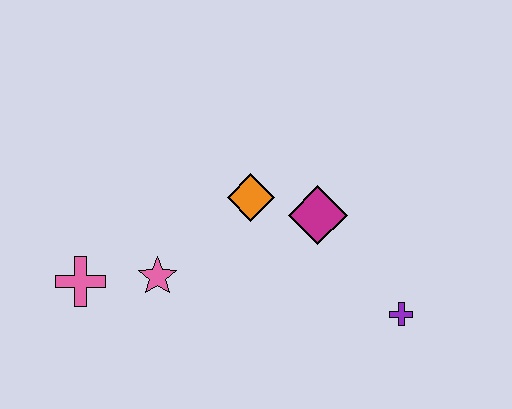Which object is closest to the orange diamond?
The magenta diamond is closest to the orange diamond.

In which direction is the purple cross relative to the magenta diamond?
The purple cross is below the magenta diamond.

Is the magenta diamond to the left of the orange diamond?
No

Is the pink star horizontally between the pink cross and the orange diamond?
Yes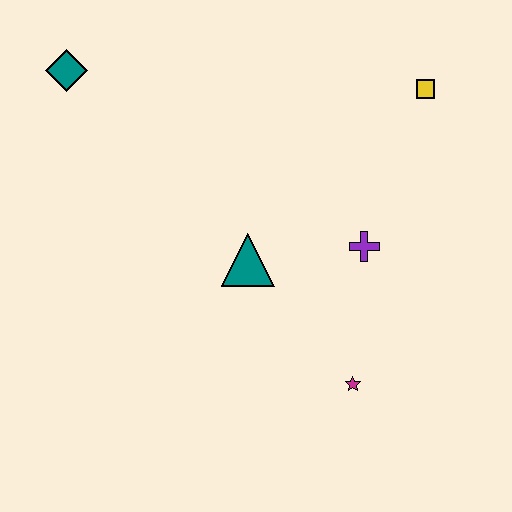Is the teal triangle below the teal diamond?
Yes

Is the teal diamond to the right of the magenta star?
No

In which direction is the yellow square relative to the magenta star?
The yellow square is above the magenta star.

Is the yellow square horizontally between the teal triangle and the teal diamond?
No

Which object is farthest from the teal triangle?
The teal diamond is farthest from the teal triangle.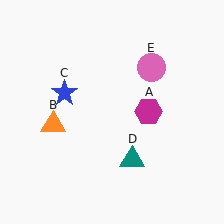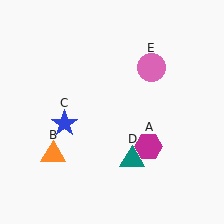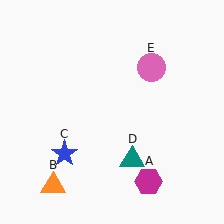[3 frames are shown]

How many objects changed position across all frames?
3 objects changed position: magenta hexagon (object A), orange triangle (object B), blue star (object C).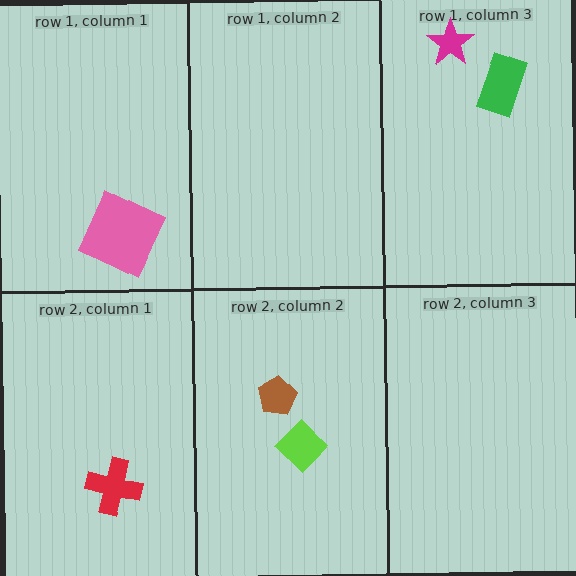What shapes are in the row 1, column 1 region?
The pink square.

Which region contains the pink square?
The row 1, column 1 region.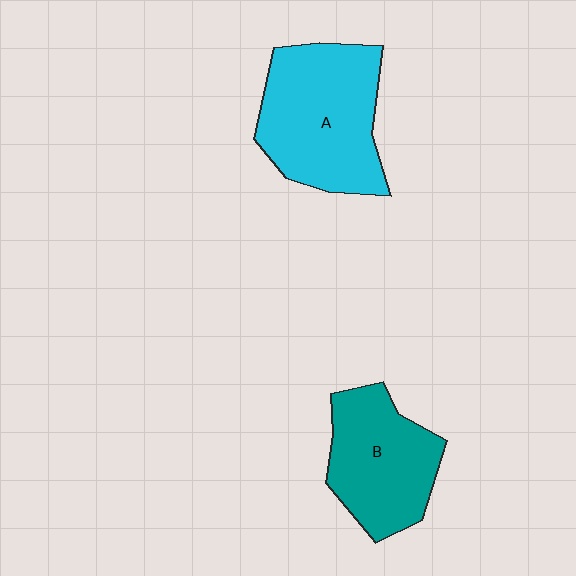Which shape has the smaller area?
Shape B (teal).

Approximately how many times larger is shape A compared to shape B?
Approximately 1.3 times.